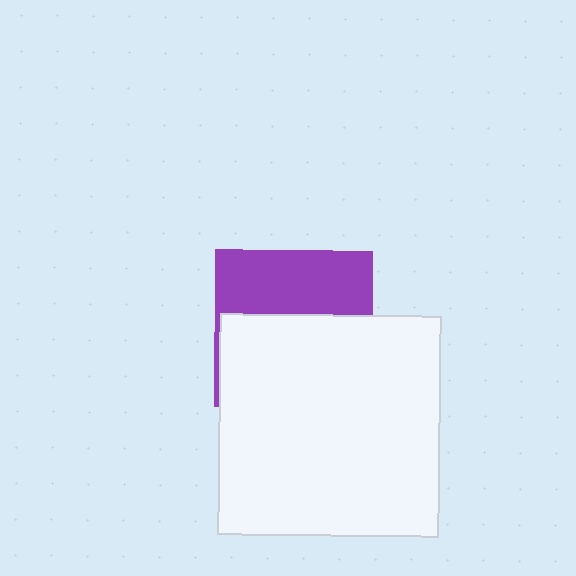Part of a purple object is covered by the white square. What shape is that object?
It is a square.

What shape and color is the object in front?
The object in front is a white square.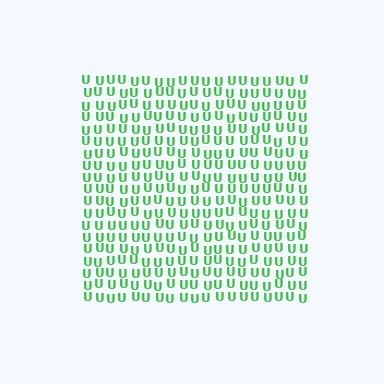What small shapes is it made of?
It is made of small letter U's.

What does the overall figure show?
The overall figure shows a square.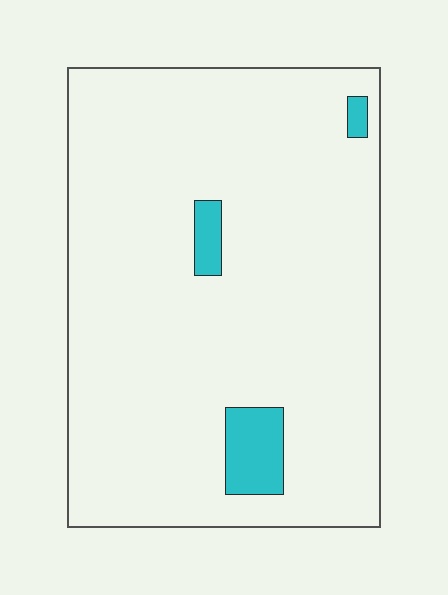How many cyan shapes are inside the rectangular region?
3.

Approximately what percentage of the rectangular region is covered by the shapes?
Approximately 5%.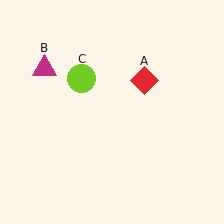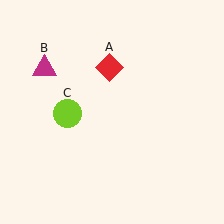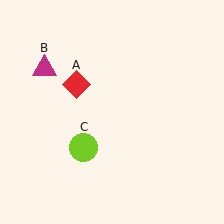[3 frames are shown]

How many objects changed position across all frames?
2 objects changed position: red diamond (object A), lime circle (object C).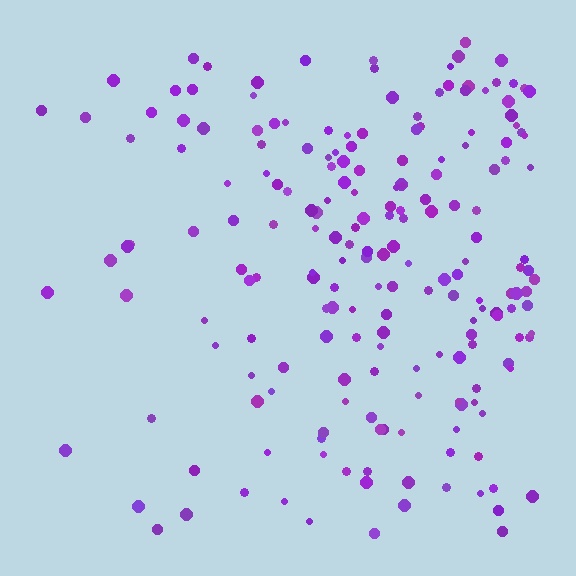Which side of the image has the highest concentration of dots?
The right.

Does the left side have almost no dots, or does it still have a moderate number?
Still a moderate number, just noticeably fewer than the right.